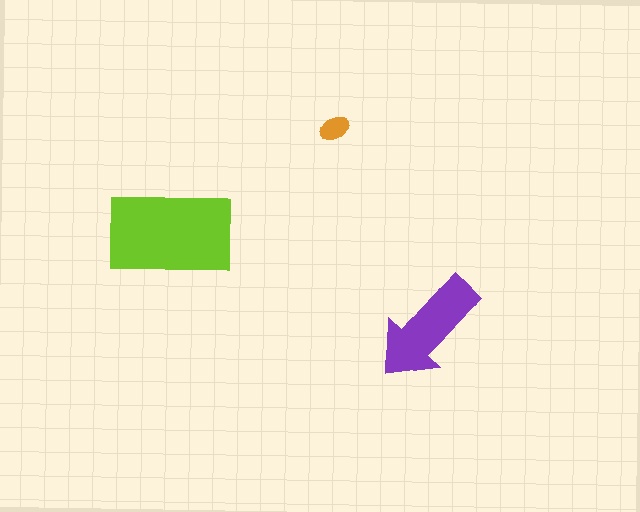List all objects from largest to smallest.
The lime rectangle, the purple arrow, the orange ellipse.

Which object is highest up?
The orange ellipse is topmost.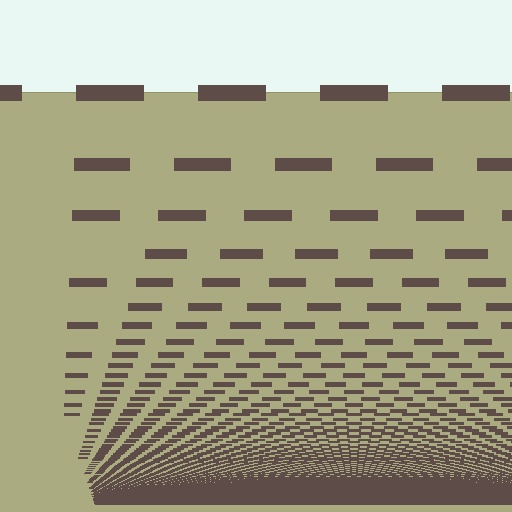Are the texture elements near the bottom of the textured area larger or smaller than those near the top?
Smaller. The gradient is inverted — elements near the bottom are smaller and denser.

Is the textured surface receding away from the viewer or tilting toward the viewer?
The surface appears to tilt toward the viewer. Texture elements get larger and sparser toward the top.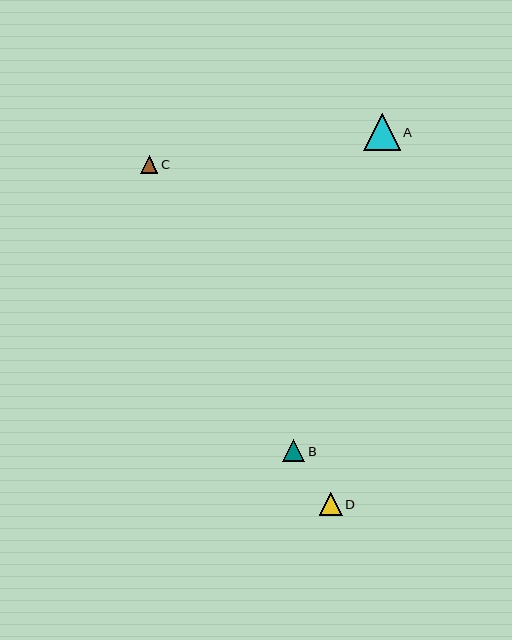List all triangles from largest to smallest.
From largest to smallest: A, D, B, C.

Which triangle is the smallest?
Triangle C is the smallest with a size of approximately 18 pixels.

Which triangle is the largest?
Triangle A is the largest with a size of approximately 37 pixels.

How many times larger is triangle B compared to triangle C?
Triangle B is approximately 1.2 times the size of triangle C.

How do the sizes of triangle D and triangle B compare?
Triangle D and triangle B are approximately the same size.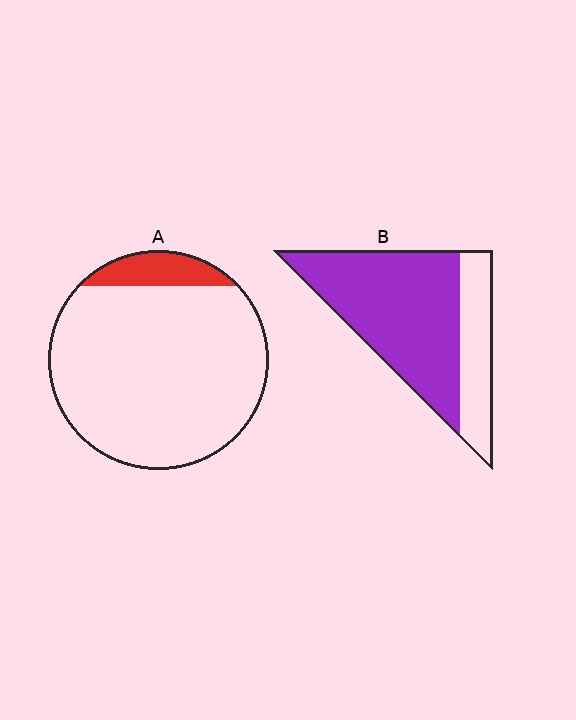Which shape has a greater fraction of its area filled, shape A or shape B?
Shape B.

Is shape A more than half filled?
No.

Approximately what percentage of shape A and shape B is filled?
A is approximately 10% and B is approximately 70%.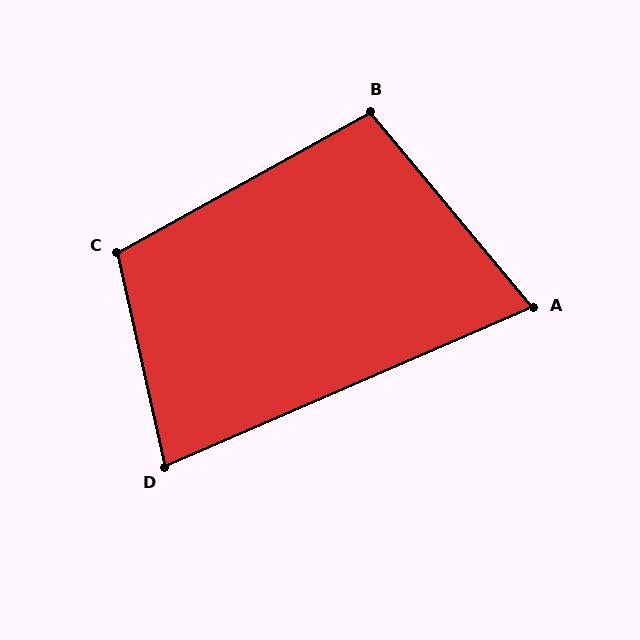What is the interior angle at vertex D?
Approximately 79 degrees (acute).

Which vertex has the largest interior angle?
C, at approximately 106 degrees.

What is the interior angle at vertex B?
Approximately 101 degrees (obtuse).